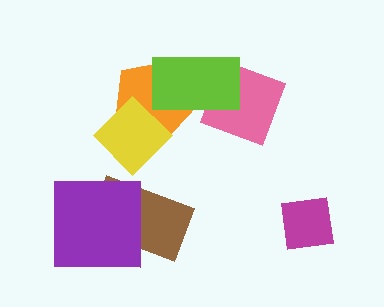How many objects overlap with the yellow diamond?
1 object overlaps with the yellow diamond.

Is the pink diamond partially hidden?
Yes, it is partially covered by another shape.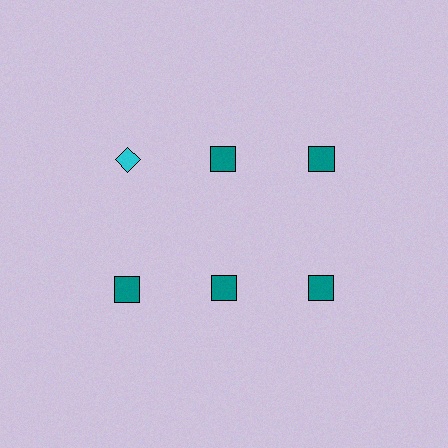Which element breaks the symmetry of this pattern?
The cyan diamond in the top row, leftmost column breaks the symmetry. All other shapes are teal squares.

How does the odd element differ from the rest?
It differs in both color (cyan instead of teal) and shape (diamond instead of square).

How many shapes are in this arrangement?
There are 6 shapes arranged in a grid pattern.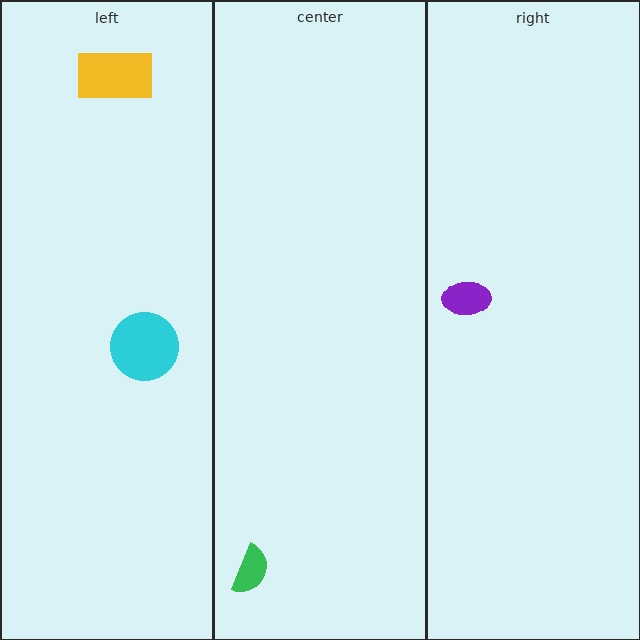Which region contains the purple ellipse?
The right region.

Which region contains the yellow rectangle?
The left region.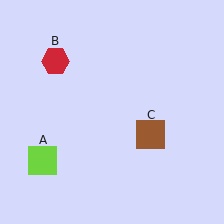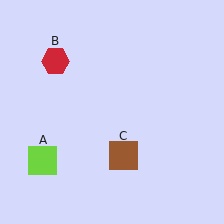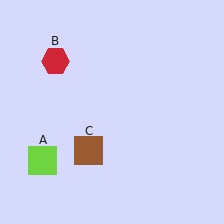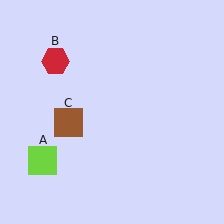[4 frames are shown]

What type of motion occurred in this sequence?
The brown square (object C) rotated clockwise around the center of the scene.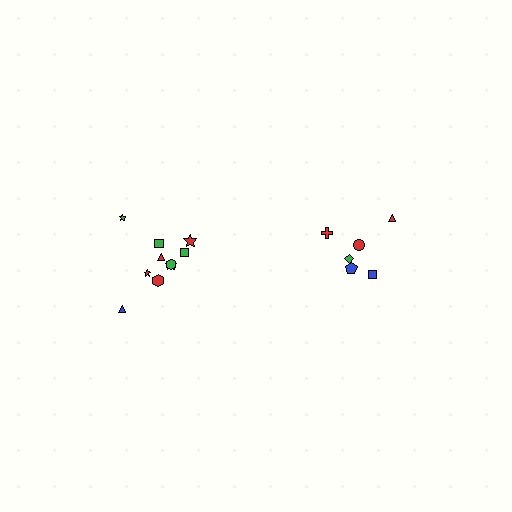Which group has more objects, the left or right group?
The left group.